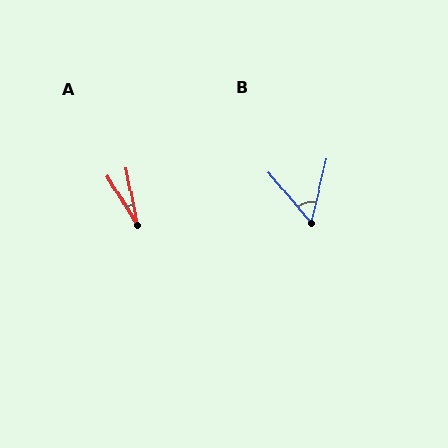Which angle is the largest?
B, at approximately 54 degrees.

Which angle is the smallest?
A, at approximately 20 degrees.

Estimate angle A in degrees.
Approximately 20 degrees.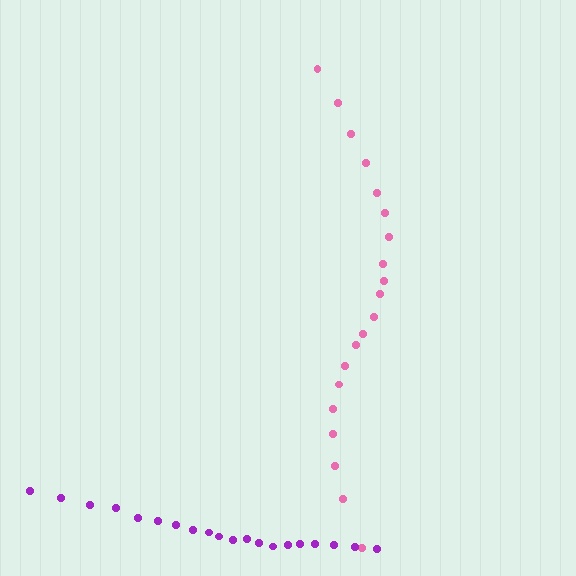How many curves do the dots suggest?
There are 2 distinct paths.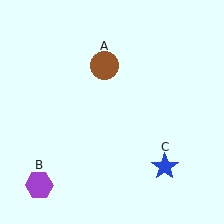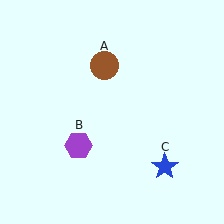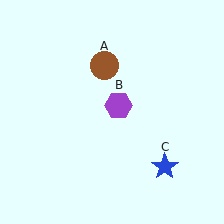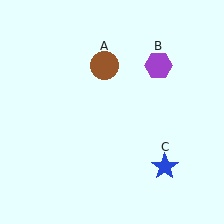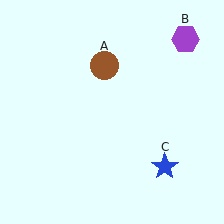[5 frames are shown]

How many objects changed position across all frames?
1 object changed position: purple hexagon (object B).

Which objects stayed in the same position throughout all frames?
Brown circle (object A) and blue star (object C) remained stationary.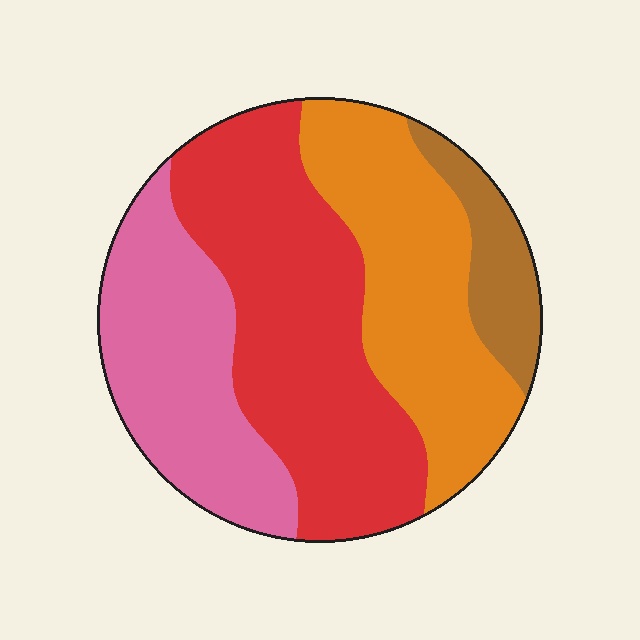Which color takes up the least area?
Brown, at roughly 10%.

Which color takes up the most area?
Red, at roughly 40%.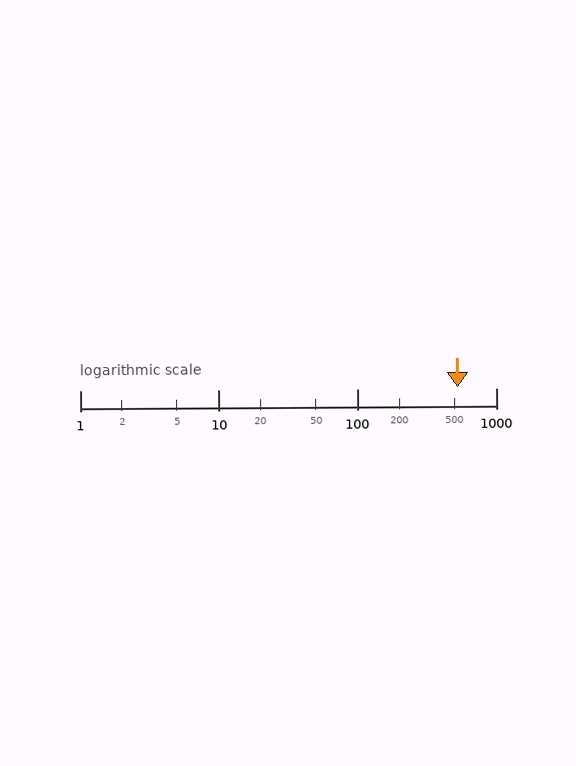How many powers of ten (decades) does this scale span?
The scale spans 3 decades, from 1 to 1000.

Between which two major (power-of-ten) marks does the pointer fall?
The pointer is between 100 and 1000.